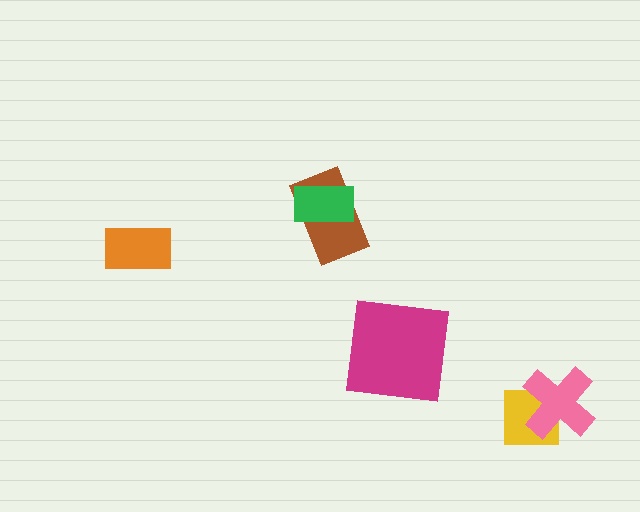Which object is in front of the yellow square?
The pink cross is in front of the yellow square.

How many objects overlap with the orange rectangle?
0 objects overlap with the orange rectangle.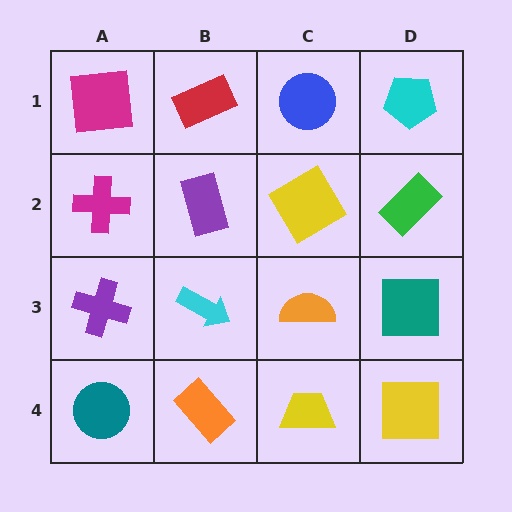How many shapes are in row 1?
4 shapes.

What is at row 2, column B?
A purple rectangle.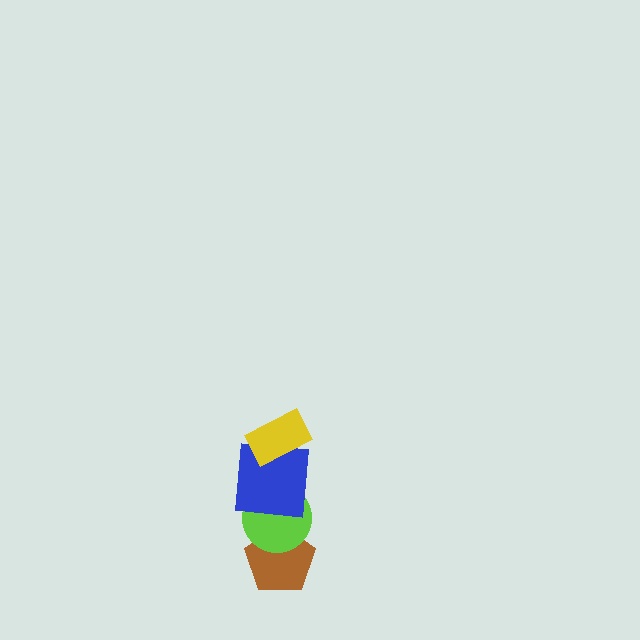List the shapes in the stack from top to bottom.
From top to bottom: the yellow rectangle, the blue square, the lime circle, the brown pentagon.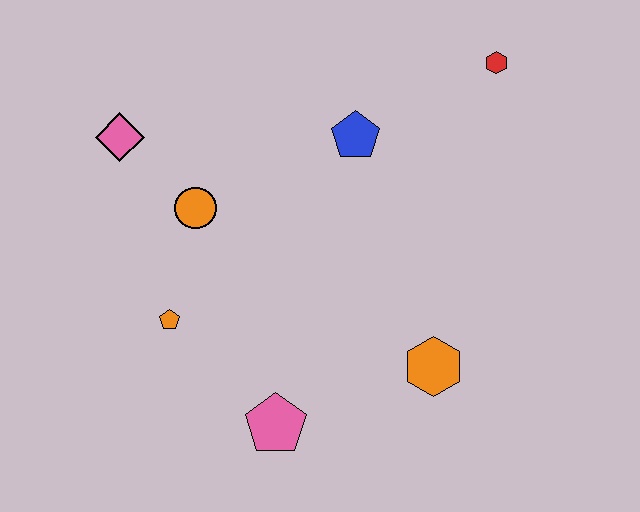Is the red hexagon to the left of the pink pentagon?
No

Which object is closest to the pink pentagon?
The orange pentagon is closest to the pink pentagon.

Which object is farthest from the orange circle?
The red hexagon is farthest from the orange circle.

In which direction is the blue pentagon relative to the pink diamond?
The blue pentagon is to the right of the pink diamond.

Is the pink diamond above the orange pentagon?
Yes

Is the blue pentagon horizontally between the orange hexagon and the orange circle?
Yes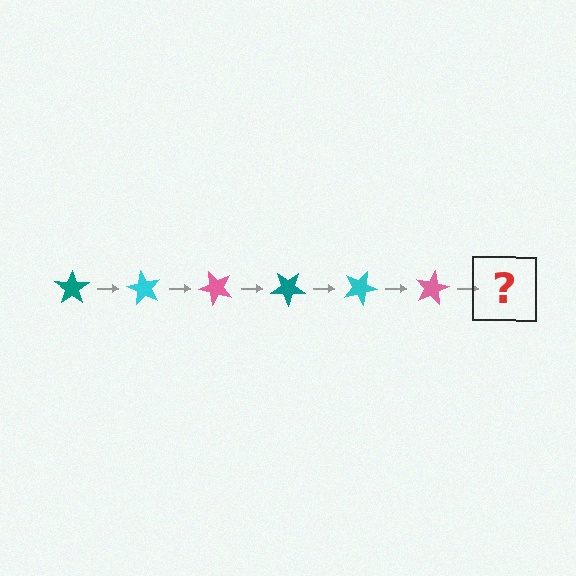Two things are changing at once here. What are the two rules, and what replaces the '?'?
The two rules are that it rotates 60 degrees each step and the color cycles through teal, cyan, and pink. The '?' should be a teal star, rotated 360 degrees from the start.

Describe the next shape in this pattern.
It should be a teal star, rotated 360 degrees from the start.